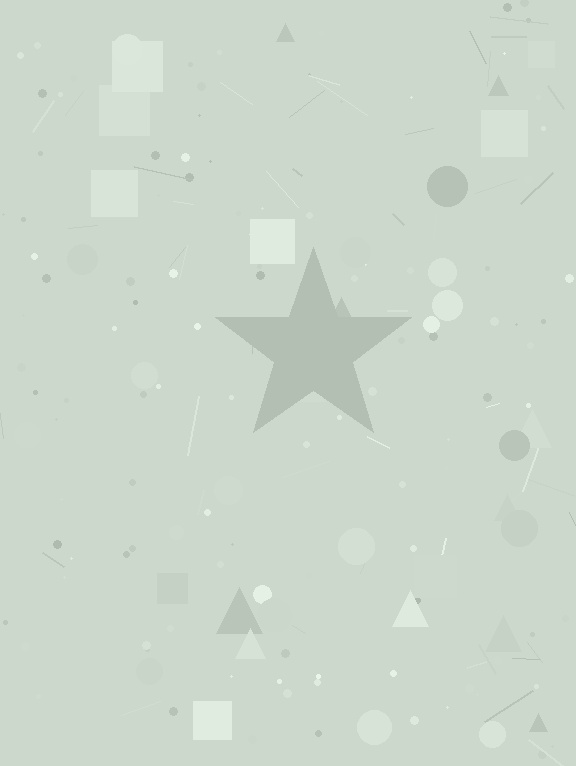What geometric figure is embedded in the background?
A star is embedded in the background.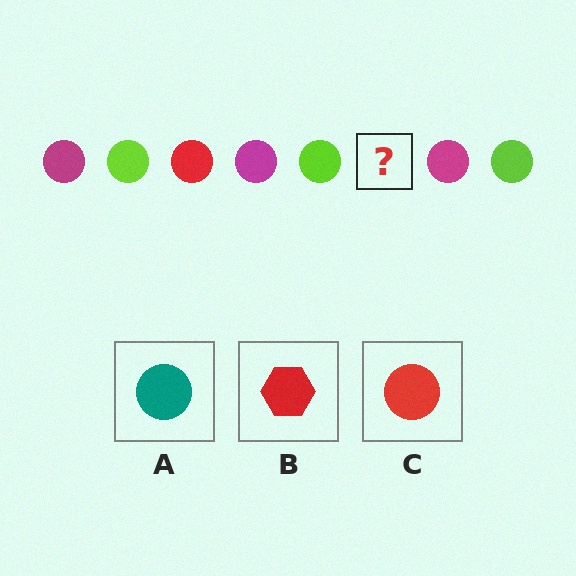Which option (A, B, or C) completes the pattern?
C.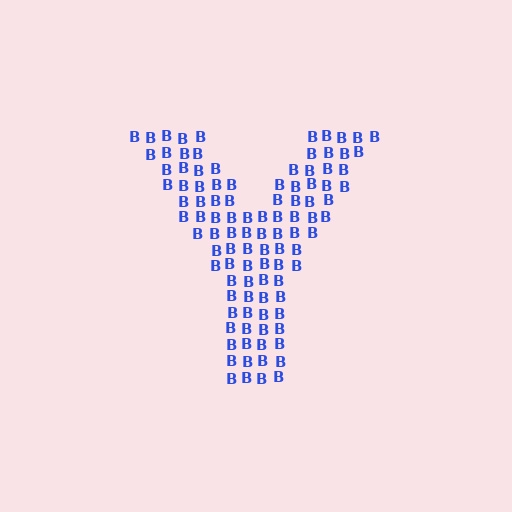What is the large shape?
The large shape is the letter Y.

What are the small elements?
The small elements are letter B's.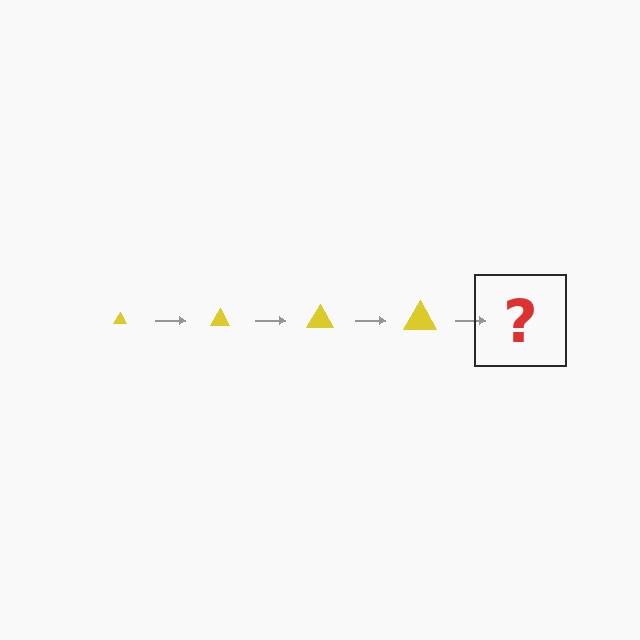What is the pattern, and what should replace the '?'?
The pattern is that the triangle gets progressively larger each step. The '?' should be a yellow triangle, larger than the previous one.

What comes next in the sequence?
The next element should be a yellow triangle, larger than the previous one.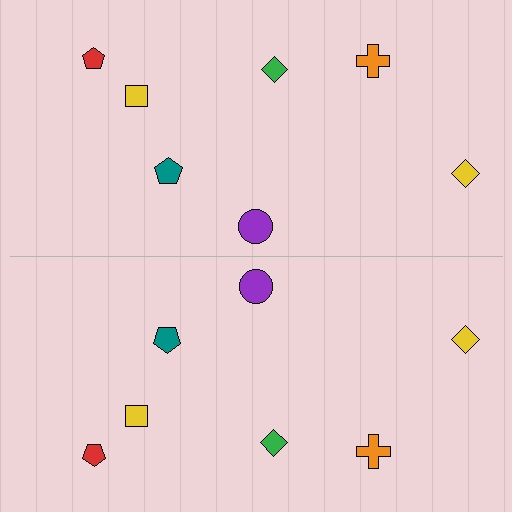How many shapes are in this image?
There are 14 shapes in this image.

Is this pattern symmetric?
Yes, this pattern has bilateral (reflection) symmetry.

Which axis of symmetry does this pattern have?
The pattern has a horizontal axis of symmetry running through the center of the image.